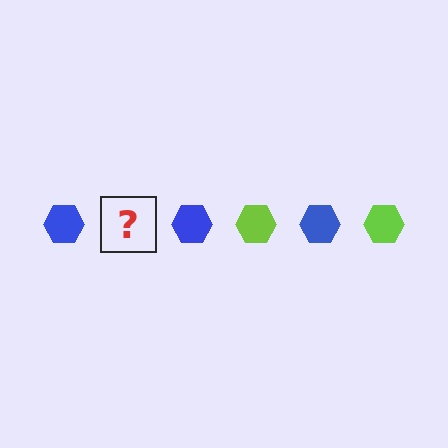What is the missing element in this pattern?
The missing element is a lime hexagon.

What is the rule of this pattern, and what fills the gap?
The rule is that the pattern cycles through blue, lime hexagons. The gap should be filled with a lime hexagon.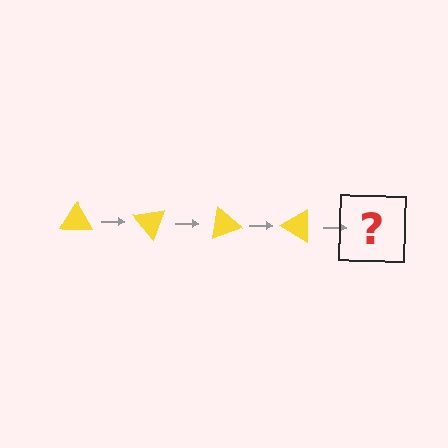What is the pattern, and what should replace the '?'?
The pattern is that the triangle rotates 50 degrees each step. The '?' should be a yellow triangle rotated 200 degrees.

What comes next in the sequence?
The next element should be a yellow triangle rotated 200 degrees.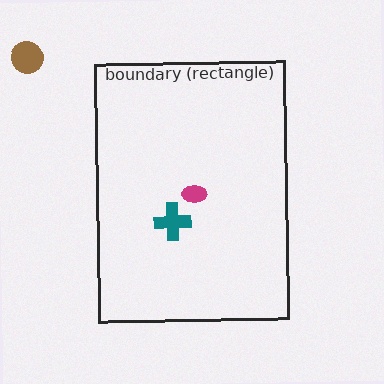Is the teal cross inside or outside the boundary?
Inside.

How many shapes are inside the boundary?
2 inside, 1 outside.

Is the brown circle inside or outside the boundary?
Outside.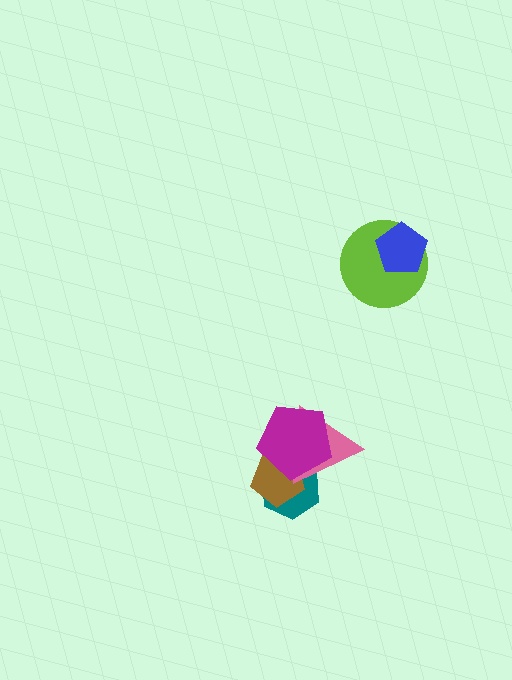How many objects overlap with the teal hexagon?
3 objects overlap with the teal hexagon.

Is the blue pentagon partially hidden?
No, no other shape covers it.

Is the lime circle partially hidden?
Yes, it is partially covered by another shape.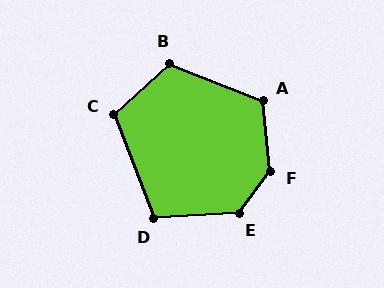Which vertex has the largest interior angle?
F, at approximately 136 degrees.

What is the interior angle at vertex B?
Approximately 116 degrees (obtuse).